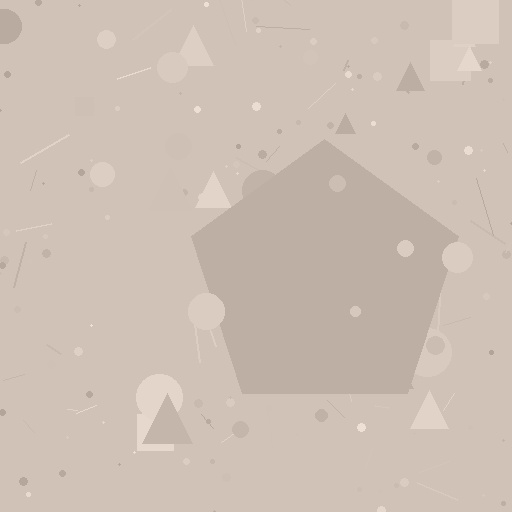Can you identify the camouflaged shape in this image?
The camouflaged shape is a pentagon.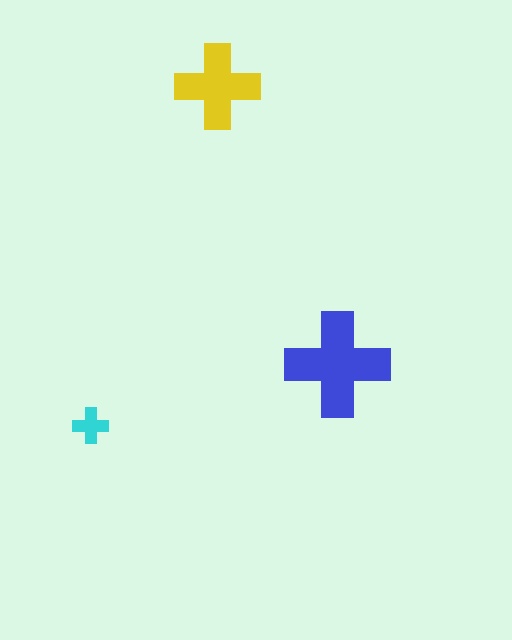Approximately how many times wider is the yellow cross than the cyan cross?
About 2.5 times wider.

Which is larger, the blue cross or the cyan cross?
The blue one.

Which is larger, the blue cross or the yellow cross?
The blue one.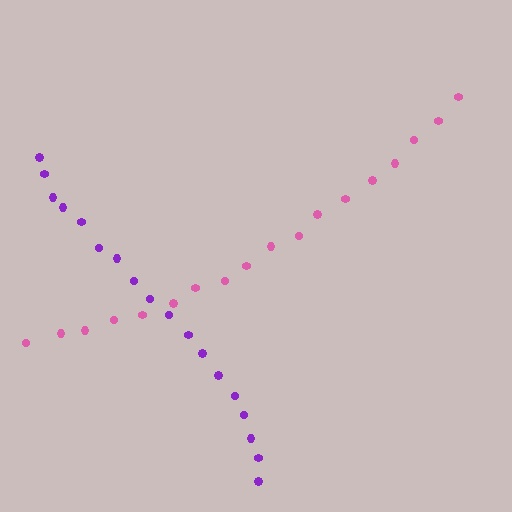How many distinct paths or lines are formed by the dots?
There are 2 distinct paths.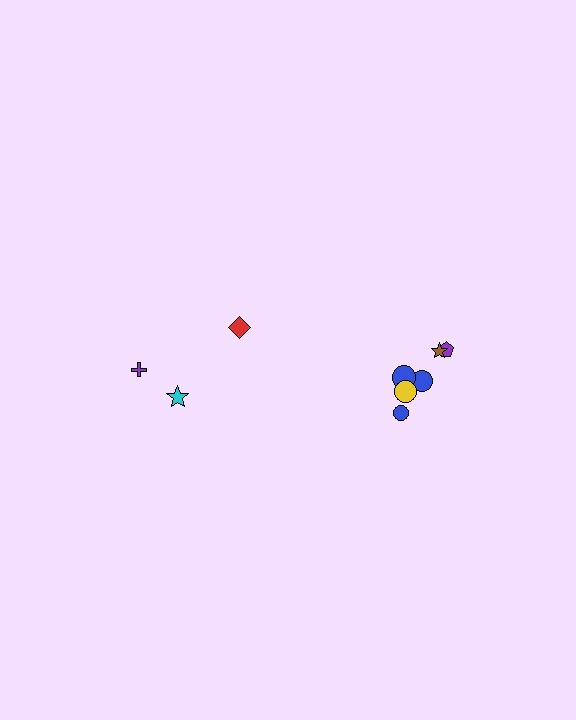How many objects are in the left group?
There are 3 objects.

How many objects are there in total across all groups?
There are 9 objects.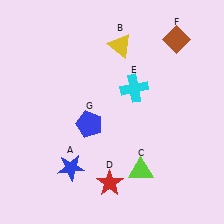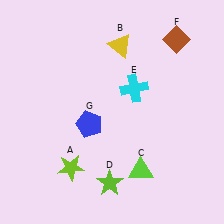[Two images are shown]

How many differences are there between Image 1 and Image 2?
There are 2 differences between the two images.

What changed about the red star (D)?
In Image 1, D is red. In Image 2, it changed to lime.